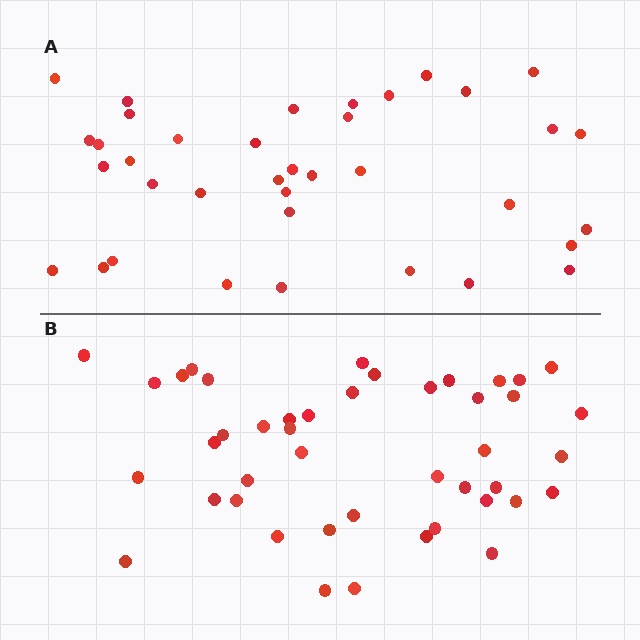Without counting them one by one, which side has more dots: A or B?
Region B (the bottom region) has more dots.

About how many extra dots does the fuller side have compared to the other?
Region B has roughly 8 or so more dots than region A.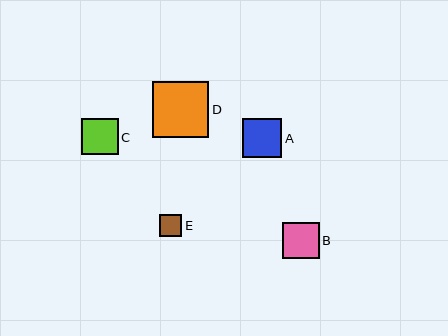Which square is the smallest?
Square E is the smallest with a size of approximately 22 pixels.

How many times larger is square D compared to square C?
Square D is approximately 1.5 times the size of square C.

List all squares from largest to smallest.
From largest to smallest: D, A, B, C, E.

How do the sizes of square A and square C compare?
Square A and square C are approximately the same size.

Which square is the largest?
Square D is the largest with a size of approximately 56 pixels.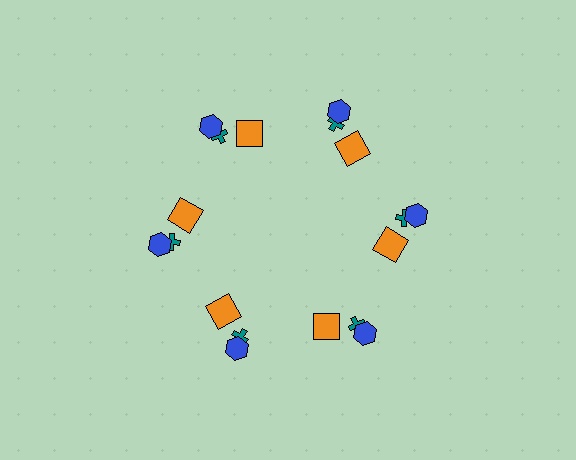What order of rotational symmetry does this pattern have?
This pattern has 6-fold rotational symmetry.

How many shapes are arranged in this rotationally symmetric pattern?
There are 18 shapes, arranged in 6 groups of 3.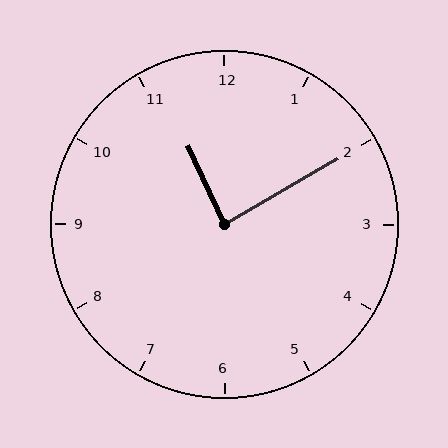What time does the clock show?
11:10.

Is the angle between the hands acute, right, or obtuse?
It is right.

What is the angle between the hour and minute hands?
Approximately 85 degrees.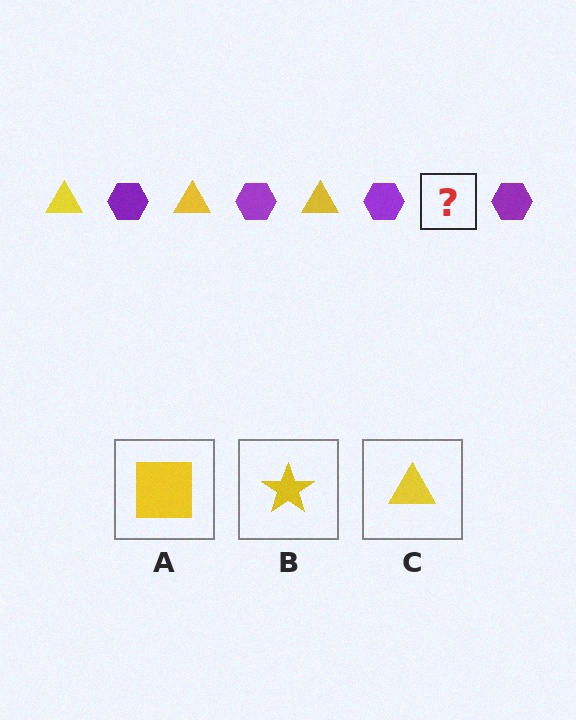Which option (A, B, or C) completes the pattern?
C.